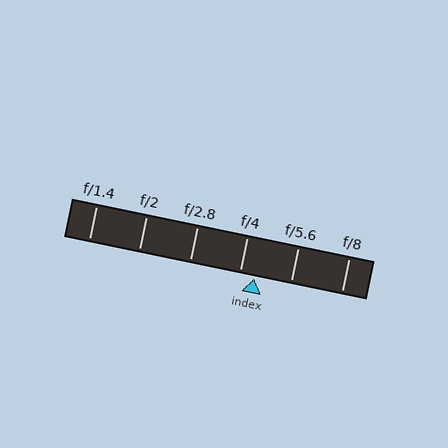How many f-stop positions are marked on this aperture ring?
There are 6 f-stop positions marked.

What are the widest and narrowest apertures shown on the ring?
The widest aperture shown is f/1.4 and the narrowest is f/8.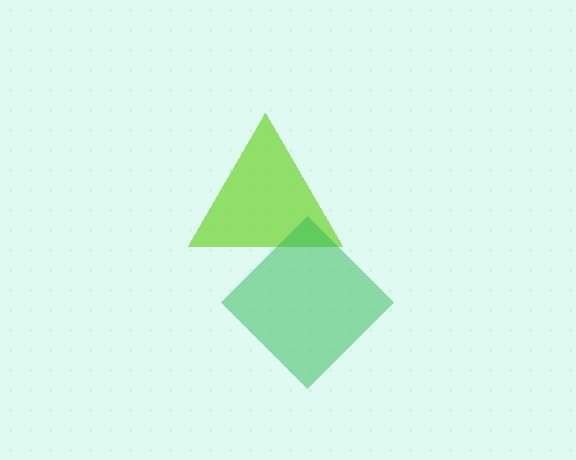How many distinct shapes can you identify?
There are 2 distinct shapes: a lime triangle, a green diamond.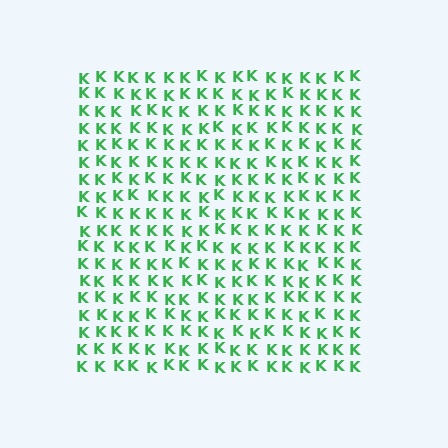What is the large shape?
The large shape is a square.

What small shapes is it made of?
It is made of small letter K's.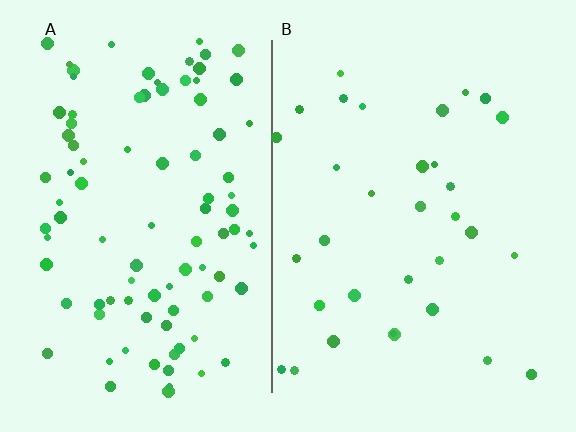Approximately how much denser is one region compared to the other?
Approximately 2.9× — region A over region B.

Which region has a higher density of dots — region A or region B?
A (the left).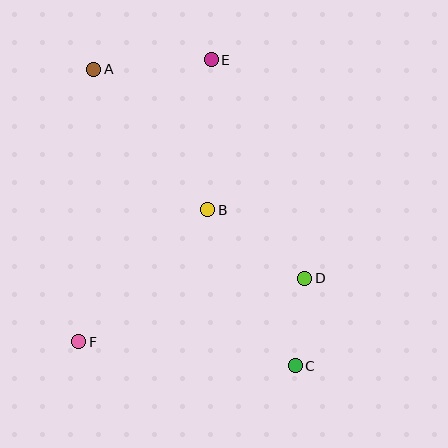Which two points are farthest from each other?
Points A and C are farthest from each other.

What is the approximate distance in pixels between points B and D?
The distance between B and D is approximately 119 pixels.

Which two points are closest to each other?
Points C and D are closest to each other.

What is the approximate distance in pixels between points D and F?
The distance between D and F is approximately 235 pixels.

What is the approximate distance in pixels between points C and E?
The distance between C and E is approximately 318 pixels.